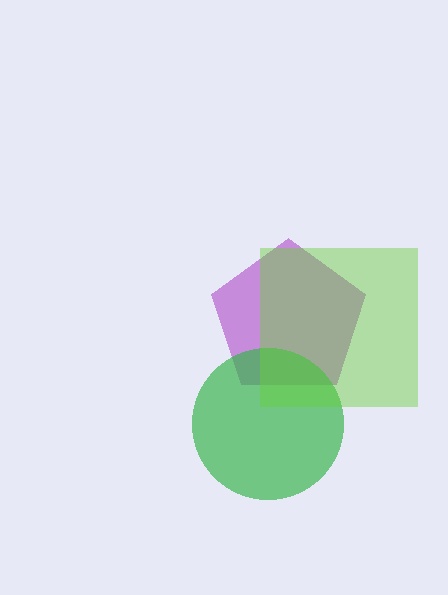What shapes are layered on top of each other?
The layered shapes are: a purple pentagon, a green circle, a lime square.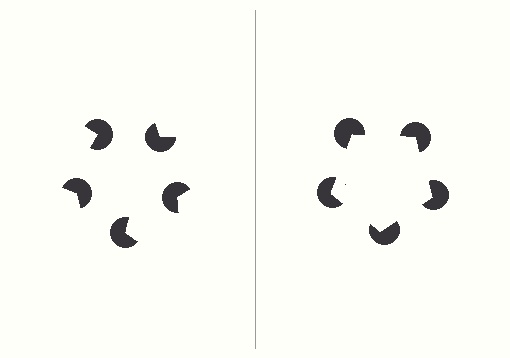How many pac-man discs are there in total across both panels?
10 — 5 on each side.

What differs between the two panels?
The pac-man discs are positioned identically on both sides; only the wedge orientations differ. On the right they align to a pentagon; on the left they are misaligned.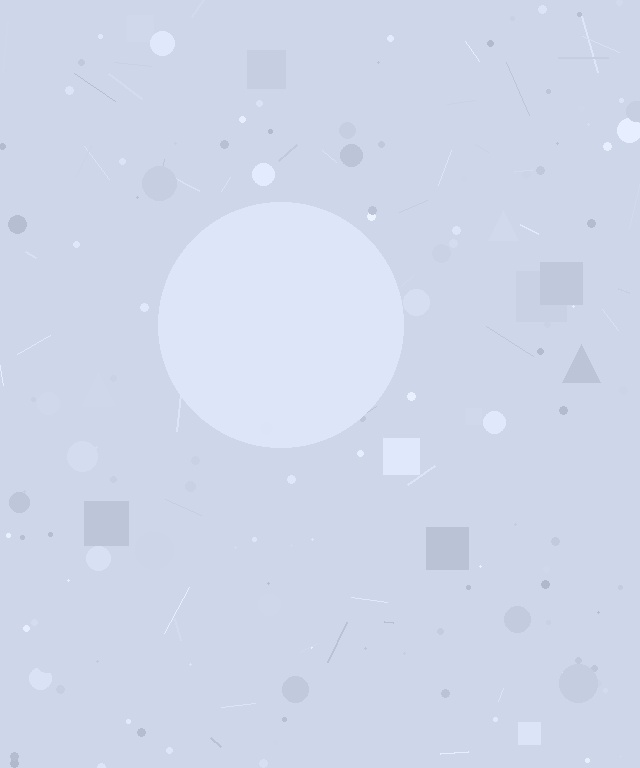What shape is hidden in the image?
A circle is hidden in the image.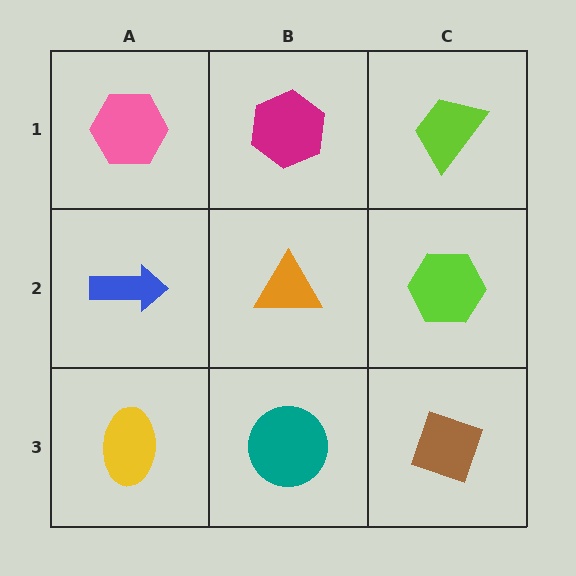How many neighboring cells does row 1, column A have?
2.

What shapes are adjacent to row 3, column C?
A lime hexagon (row 2, column C), a teal circle (row 3, column B).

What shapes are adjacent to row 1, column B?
An orange triangle (row 2, column B), a pink hexagon (row 1, column A), a lime trapezoid (row 1, column C).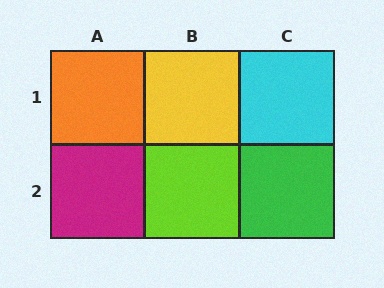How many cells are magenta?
1 cell is magenta.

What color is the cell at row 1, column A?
Orange.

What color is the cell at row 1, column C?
Cyan.